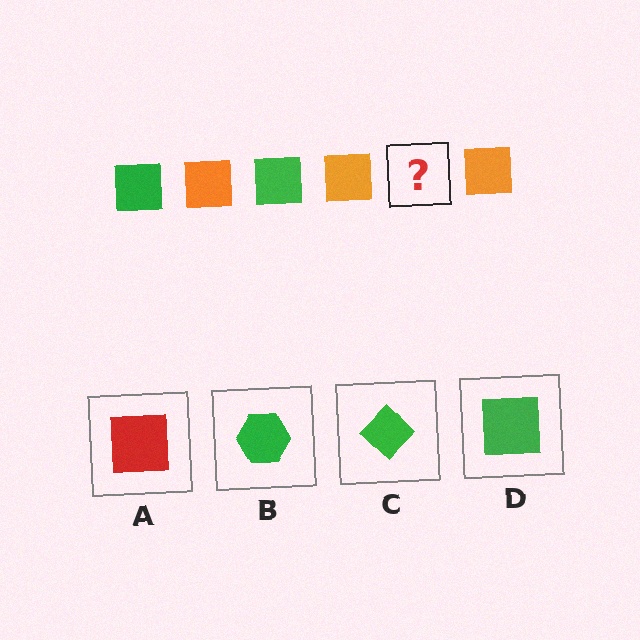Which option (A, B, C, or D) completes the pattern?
D.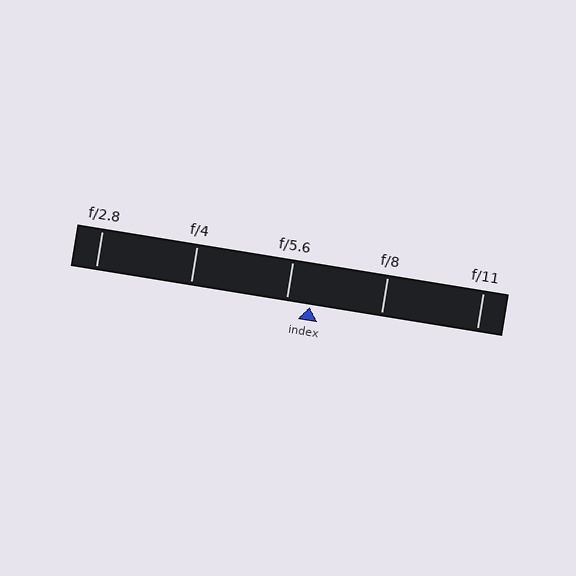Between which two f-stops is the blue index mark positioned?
The index mark is between f/5.6 and f/8.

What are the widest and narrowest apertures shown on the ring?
The widest aperture shown is f/2.8 and the narrowest is f/11.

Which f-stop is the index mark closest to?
The index mark is closest to f/5.6.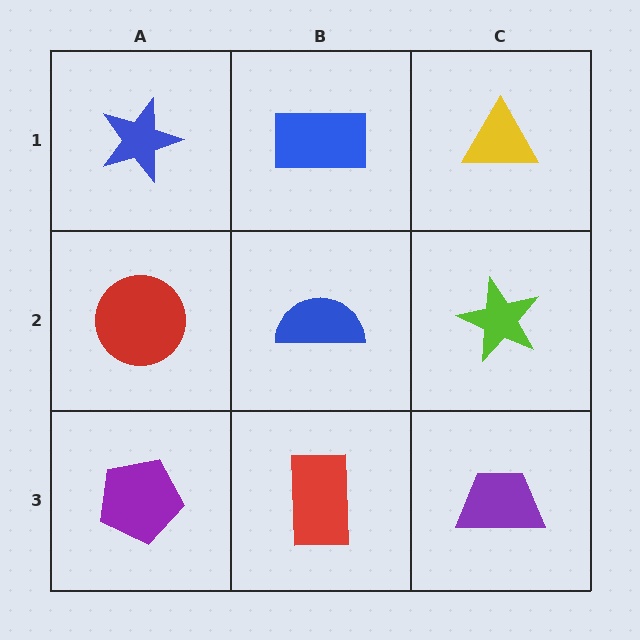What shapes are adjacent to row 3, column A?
A red circle (row 2, column A), a red rectangle (row 3, column B).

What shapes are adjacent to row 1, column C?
A lime star (row 2, column C), a blue rectangle (row 1, column B).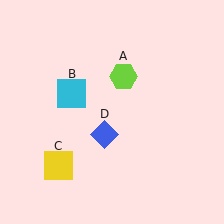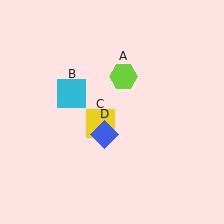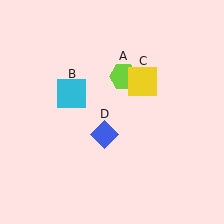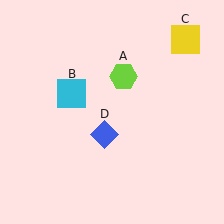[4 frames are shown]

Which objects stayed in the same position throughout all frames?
Lime hexagon (object A) and cyan square (object B) and blue diamond (object D) remained stationary.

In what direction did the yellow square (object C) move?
The yellow square (object C) moved up and to the right.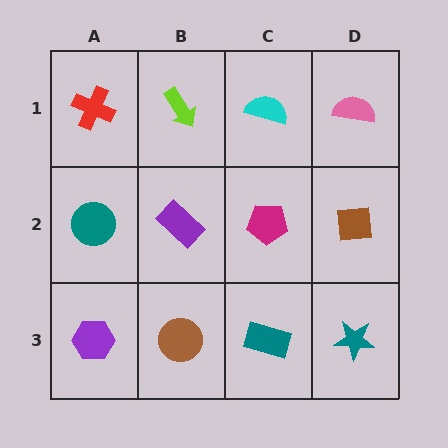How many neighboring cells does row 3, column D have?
2.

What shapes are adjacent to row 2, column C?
A cyan semicircle (row 1, column C), a teal rectangle (row 3, column C), a purple rectangle (row 2, column B), a brown square (row 2, column D).